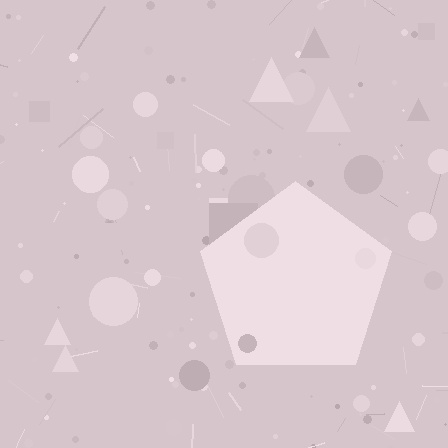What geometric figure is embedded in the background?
A pentagon is embedded in the background.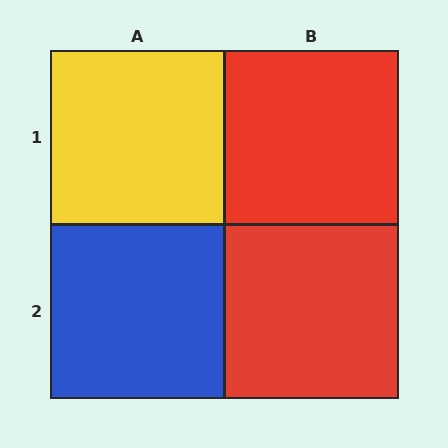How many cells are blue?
1 cell is blue.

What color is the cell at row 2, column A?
Blue.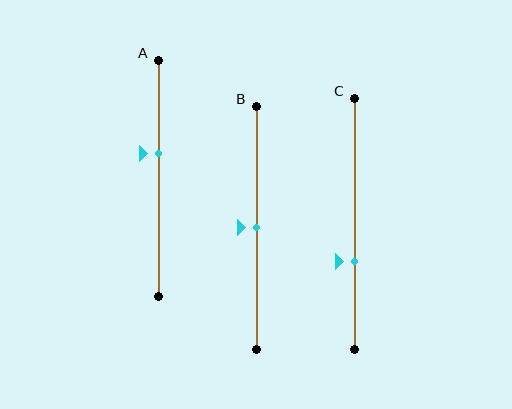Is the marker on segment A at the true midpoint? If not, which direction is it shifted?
No, the marker on segment A is shifted upward by about 11% of the segment length.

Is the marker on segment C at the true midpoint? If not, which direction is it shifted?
No, the marker on segment C is shifted downward by about 15% of the segment length.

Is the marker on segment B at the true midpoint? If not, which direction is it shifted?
Yes, the marker on segment B is at the true midpoint.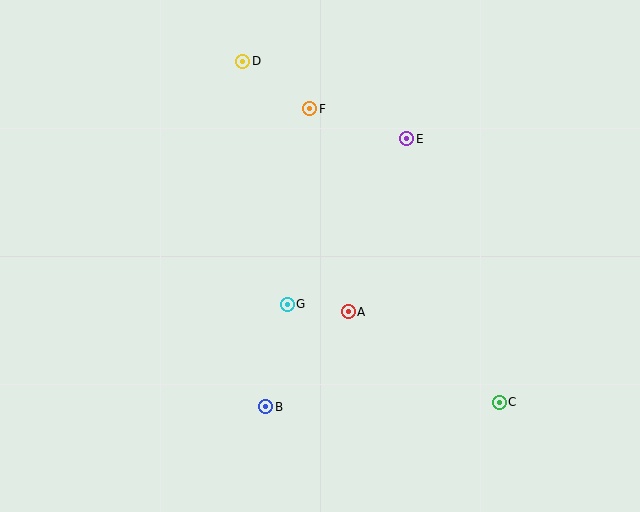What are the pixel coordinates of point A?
Point A is at (348, 312).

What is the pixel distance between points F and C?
The distance between F and C is 349 pixels.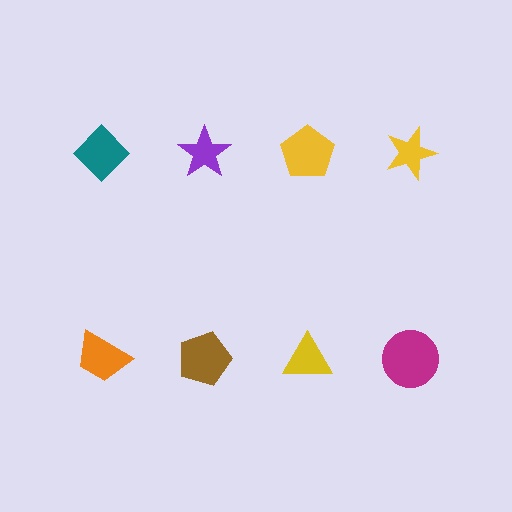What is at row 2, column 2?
A brown pentagon.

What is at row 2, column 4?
A magenta circle.